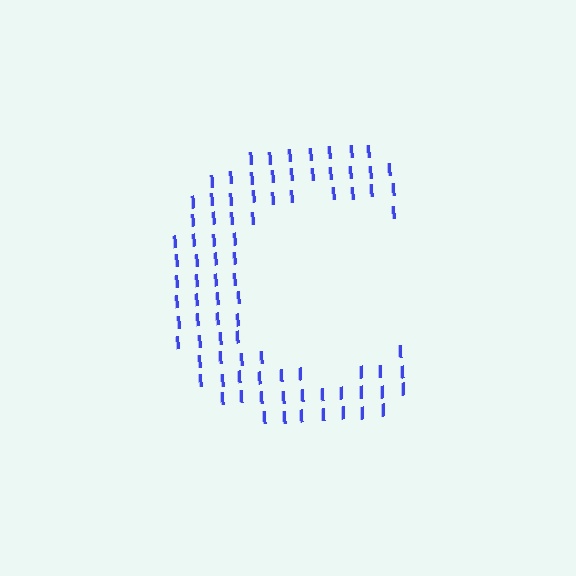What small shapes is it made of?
It is made of small letter I's.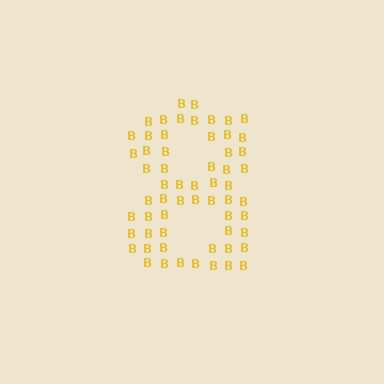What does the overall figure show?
The overall figure shows the digit 8.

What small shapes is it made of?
It is made of small letter B's.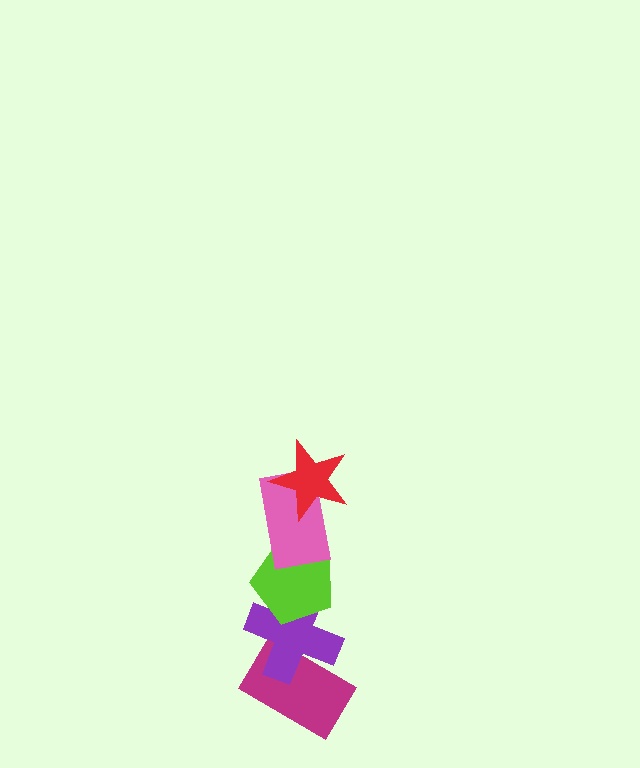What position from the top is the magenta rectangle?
The magenta rectangle is 5th from the top.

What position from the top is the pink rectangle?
The pink rectangle is 2nd from the top.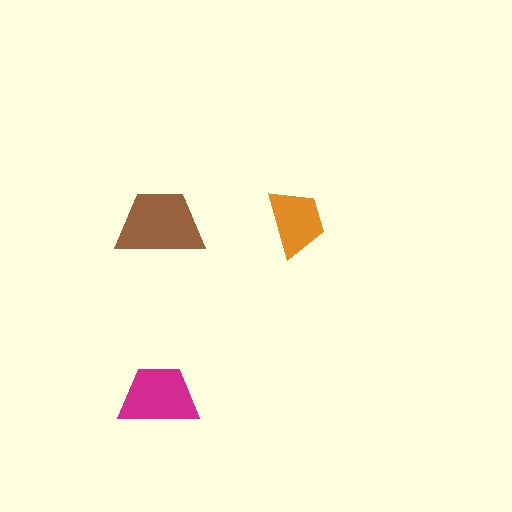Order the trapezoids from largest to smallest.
the brown one, the magenta one, the orange one.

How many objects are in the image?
There are 3 objects in the image.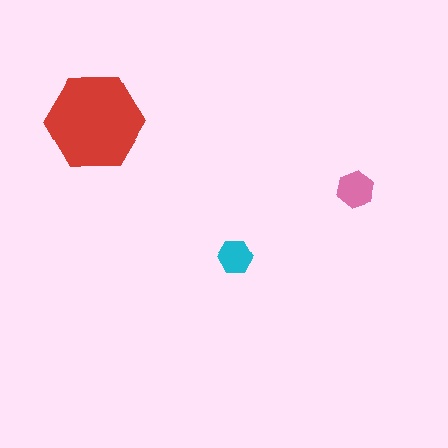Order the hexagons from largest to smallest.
the red one, the pink one, the cyan one.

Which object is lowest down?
The cyan hexagon is bottommost.